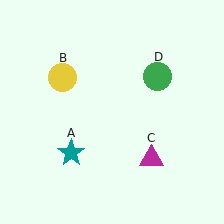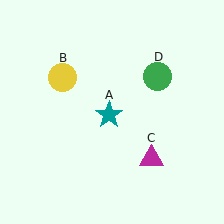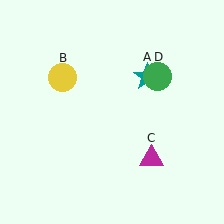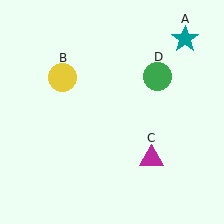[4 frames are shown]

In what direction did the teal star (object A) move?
The teal star (object A) moved up and to the right.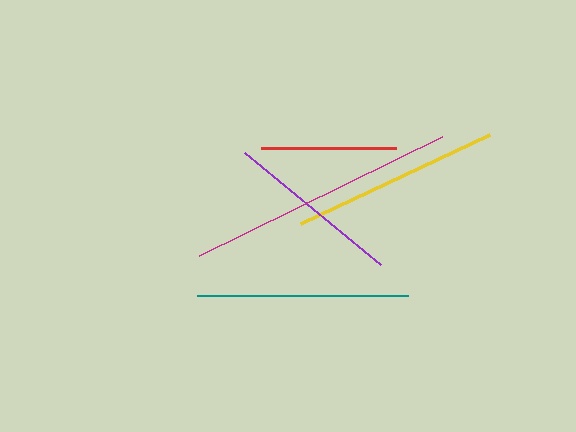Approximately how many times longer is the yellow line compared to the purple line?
The yellow line is approximately 1.2 times the length of the purple line.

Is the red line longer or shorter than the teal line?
The teal line is longer than the red line.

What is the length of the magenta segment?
The magenta segment is approximately 271 pixels long.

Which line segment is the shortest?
The red line is the shortest at approximately 136 pixels.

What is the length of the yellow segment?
The yellow segment is approximately 208 pixels long.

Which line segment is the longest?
The magenta line is the longest at approximately 271 pixels.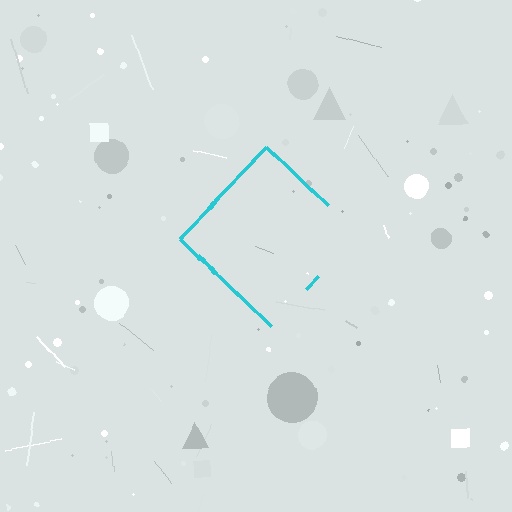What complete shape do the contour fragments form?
The contour fragments form a diamond.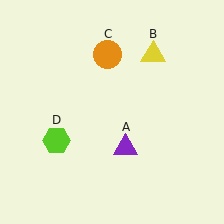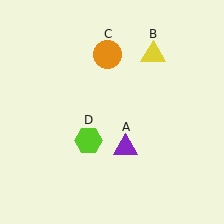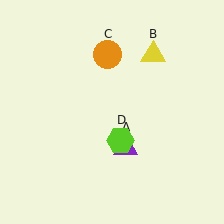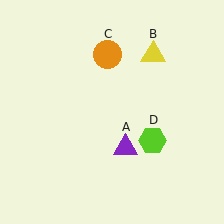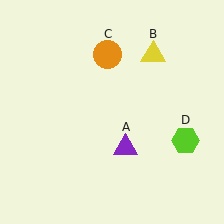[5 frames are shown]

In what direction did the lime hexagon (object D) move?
The lime hexagon (object D) moved right.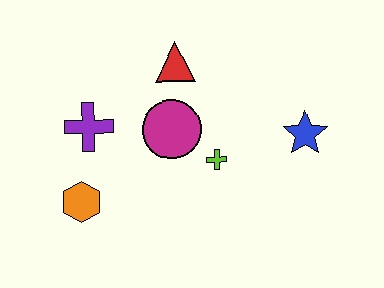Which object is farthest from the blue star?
The orange hexagon is farthest from the blue star.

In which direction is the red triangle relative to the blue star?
The red triangle is to the left of the blue star.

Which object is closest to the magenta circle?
The lime cross is closest to the magenta circle.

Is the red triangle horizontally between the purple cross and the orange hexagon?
No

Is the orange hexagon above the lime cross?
No